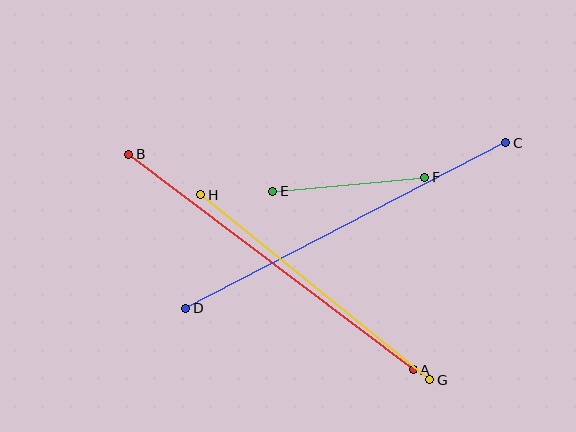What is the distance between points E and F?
The distance is approximately 153 pixels.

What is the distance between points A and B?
The distance is approximately 357 pixels.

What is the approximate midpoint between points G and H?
The midpoint is at approximately (315, 287) pixels.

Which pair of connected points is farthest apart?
Points C and D are farthest apart.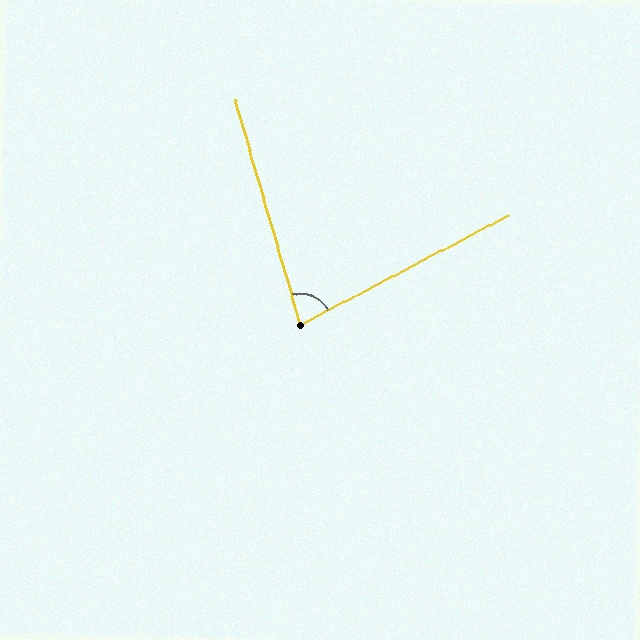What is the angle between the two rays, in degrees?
Approximately 79 degrees.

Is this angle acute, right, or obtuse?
It is acute.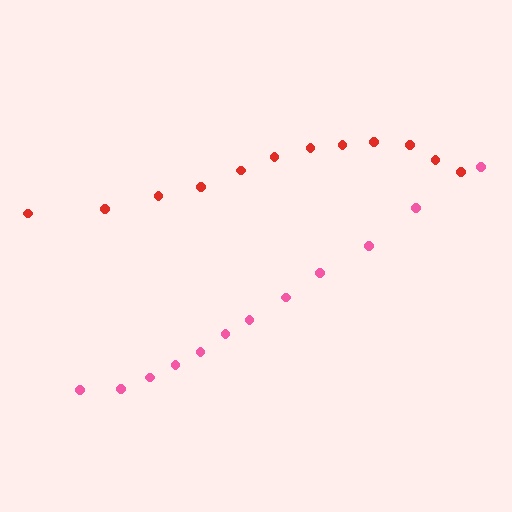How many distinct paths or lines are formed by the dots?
There are 2 distinct paths.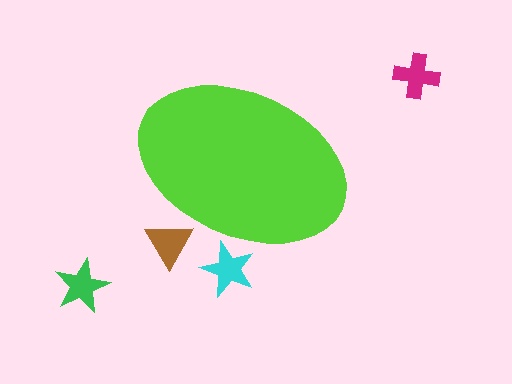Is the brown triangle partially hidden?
Yes, the brown triangle is partially hidden behind the lime ellipse.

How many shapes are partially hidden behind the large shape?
2 shapes are partially hidden.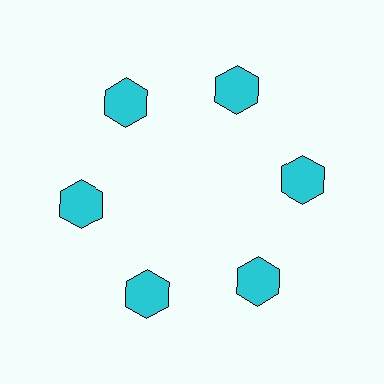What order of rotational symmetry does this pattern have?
This pattern has 6-fold rotational symmetry.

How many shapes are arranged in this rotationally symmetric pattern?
There are 6 shapes, arranged in 6 groups of 1.